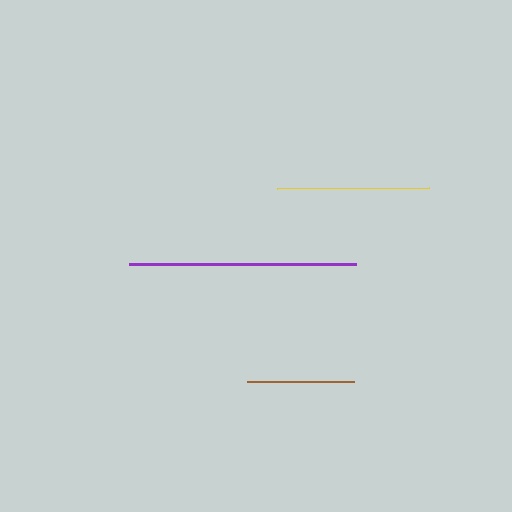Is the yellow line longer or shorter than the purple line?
The purple line is longer than the yellow line.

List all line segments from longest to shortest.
From longest to shortest: purple, yellow, brown.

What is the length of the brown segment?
The brown segment is approximately 108 pixels long.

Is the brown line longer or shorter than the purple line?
The purple line is longer than the brown line.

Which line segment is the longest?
The purple line is the longest at approximately 227 pixels.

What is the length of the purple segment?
The purple segment is approximately 227 pixels long.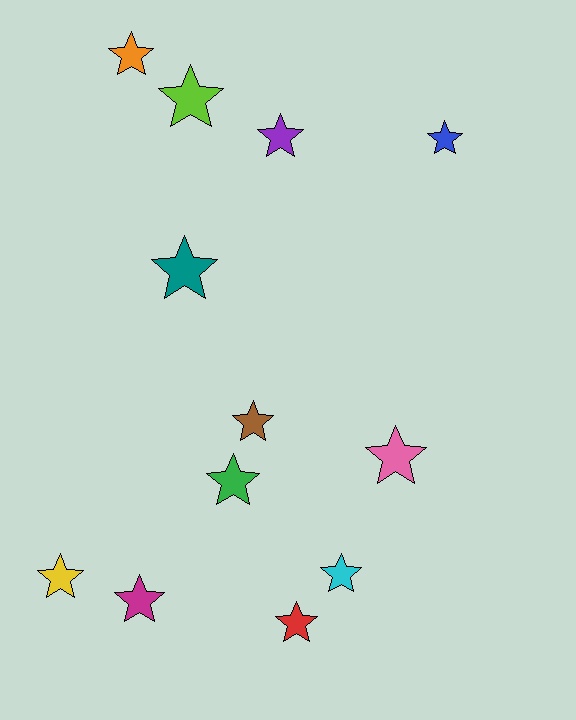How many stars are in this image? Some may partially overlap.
There are 12 stars.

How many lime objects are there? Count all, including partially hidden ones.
There is 1 lime object.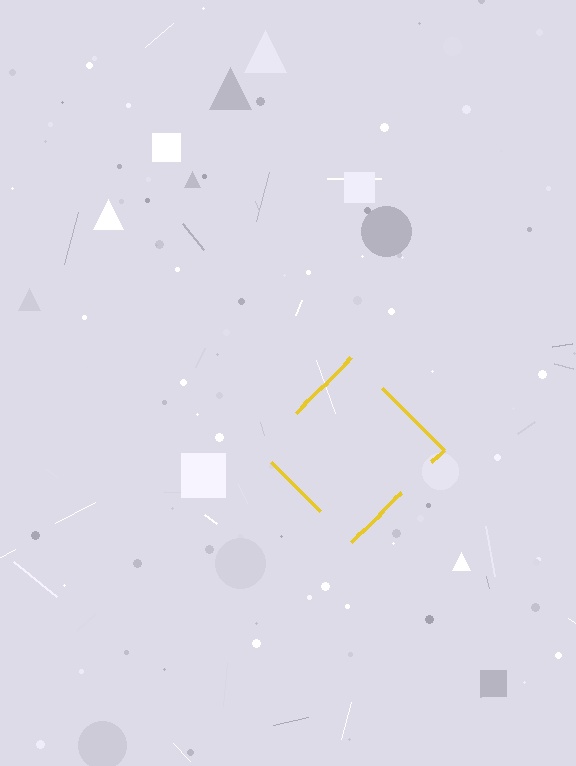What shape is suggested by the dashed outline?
The dashed outline suggests a diamond.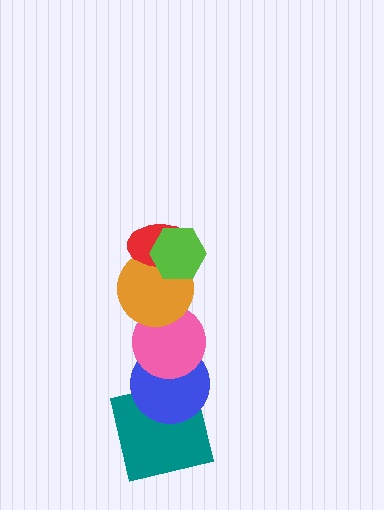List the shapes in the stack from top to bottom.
From top to bottom: the lime hexagon, the red ellipse, the orange circle, the pink circle, the blue circle, the teal square.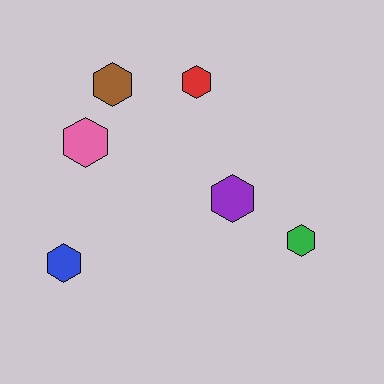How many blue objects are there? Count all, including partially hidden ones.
There is 1 blue object.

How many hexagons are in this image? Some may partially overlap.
There are 6 hexagons.